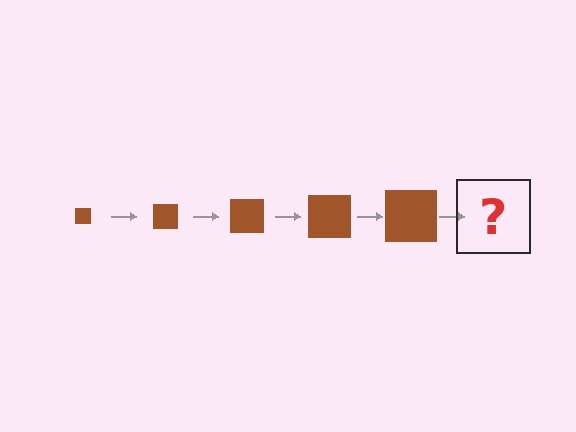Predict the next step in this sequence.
The next step is a brown square, larger than the previous one.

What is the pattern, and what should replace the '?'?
The pattern is that the square gets progressively larger each step. The '?' should be a brown square, larger than the previous one.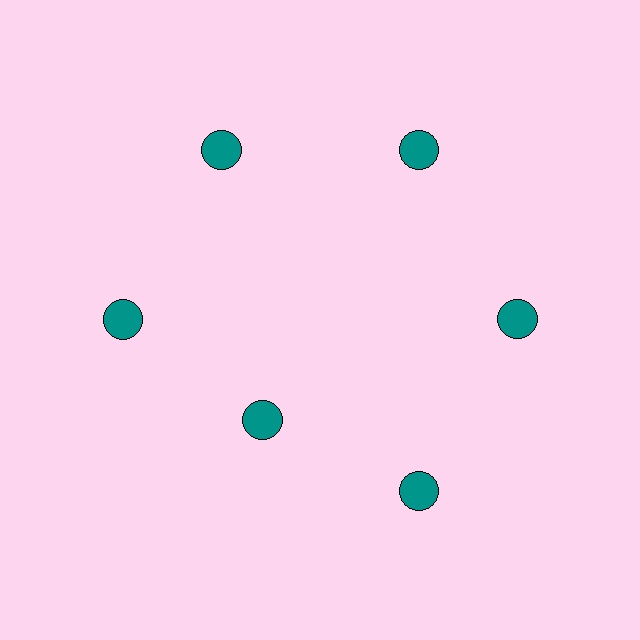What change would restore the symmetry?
The symmetry would be restored by moving it outward, back onto the ring so that all 6 circles sit at equal angles and equal distance from the center.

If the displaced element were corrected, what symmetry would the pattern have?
It would have 6-fold rotational symmetry — the pattern would map onto itself every 60 degrees.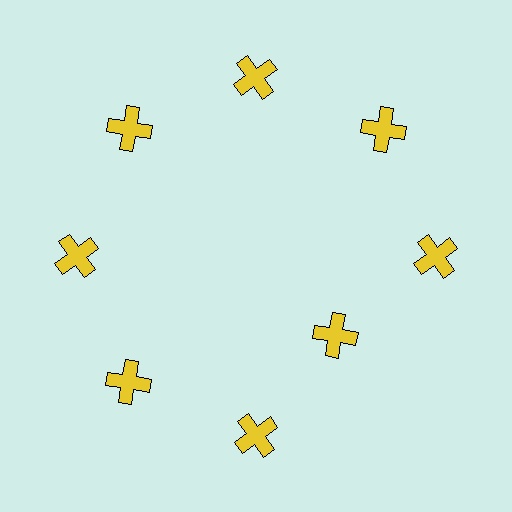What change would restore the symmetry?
The symmetry would be restored by moving it outward, back onto the ring so that all 8 crosses sit at equal angles and equal distance from the center.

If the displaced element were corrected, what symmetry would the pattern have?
It would have 8-fold rotational symmetry — the pattern would map onto itself every 45 degrees.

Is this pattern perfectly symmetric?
No. The 8 yellow crosses are arranged in a ring, but one element near the 4 o'clock position is pulled inward toward the center, breaking the 8-fold rotational symmetry.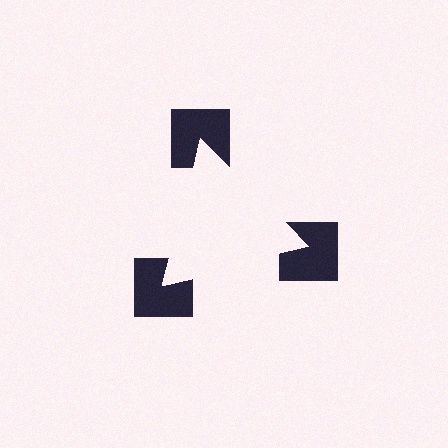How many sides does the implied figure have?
3 sides.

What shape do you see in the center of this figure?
An illusory triangle — its edges are inferred from the aligned wedge cuts in the notched squares, not physically drawn.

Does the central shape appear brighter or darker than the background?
It typically appears slightly brighter than the background, even though no actual brightness change is drawn.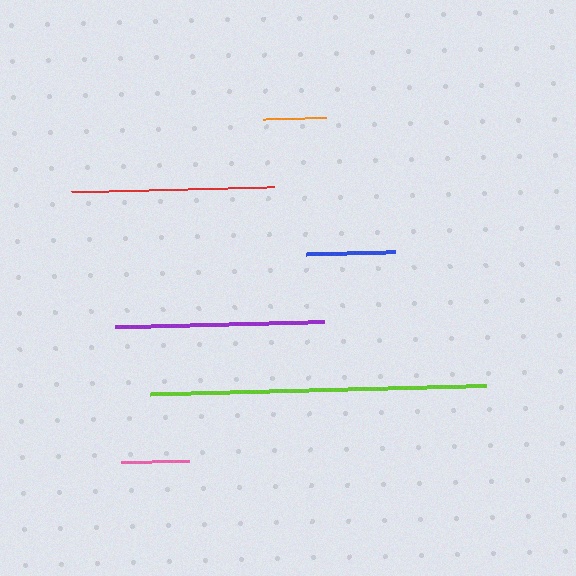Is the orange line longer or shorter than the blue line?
The blue line is longer than the orange line.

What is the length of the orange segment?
The orange segment is approximately 62 pixels long.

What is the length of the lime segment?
The lime segment is approximately 337 pixels long.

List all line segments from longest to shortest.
From longest to shortest: lime, purple, red, blue, pink, orange.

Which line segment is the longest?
The lime line is the longest at approximately 337 pixels.